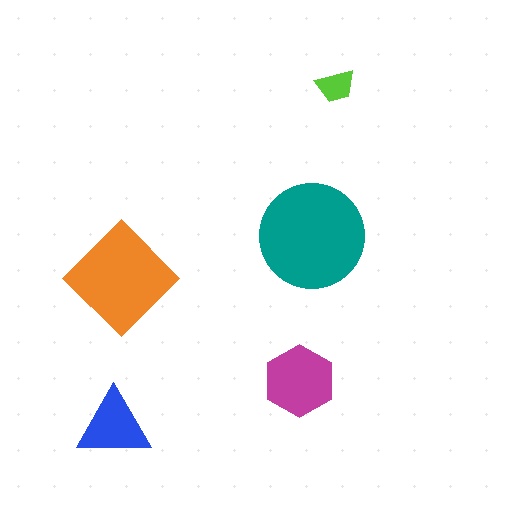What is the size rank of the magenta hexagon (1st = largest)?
3rd.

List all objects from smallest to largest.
The lime trapezoid, the blue triangle, the magenta hexagon, the orange diamond, the teal circle.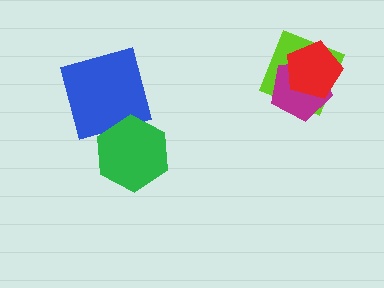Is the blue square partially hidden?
Yes, it is partially covered by another shape.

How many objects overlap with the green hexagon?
1 object overlaps with the green hexagon.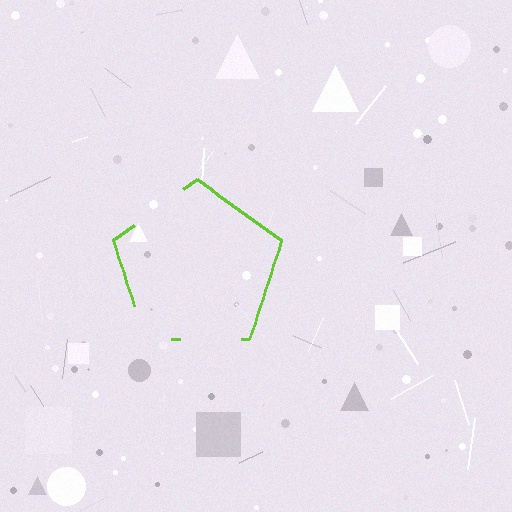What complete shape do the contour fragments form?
The contour fragments form a pentagon.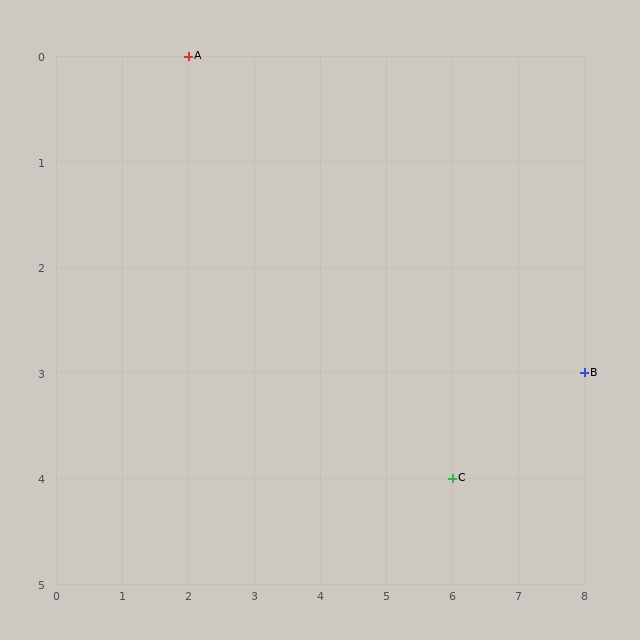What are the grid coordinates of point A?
Point A is at grid coordinates (2, 0).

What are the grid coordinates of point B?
Point B is at grid coordinates (8, 3).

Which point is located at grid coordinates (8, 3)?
Point B is at (8, 3).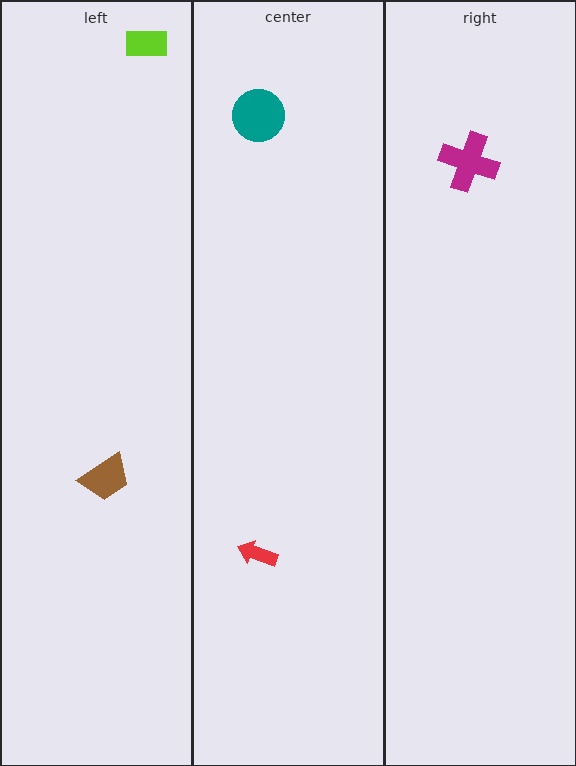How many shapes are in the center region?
2.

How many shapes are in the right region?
1.